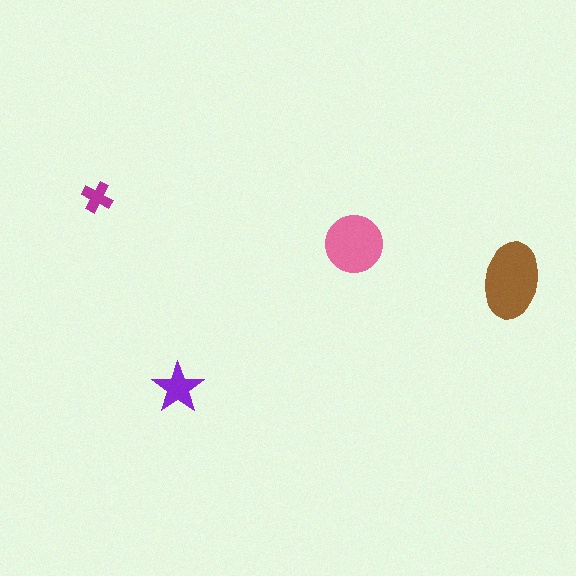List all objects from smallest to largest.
The magenta cross, the purple star, the pink circle, the brown ellipse.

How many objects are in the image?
There are 4 objects in the image.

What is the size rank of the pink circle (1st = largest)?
2nd.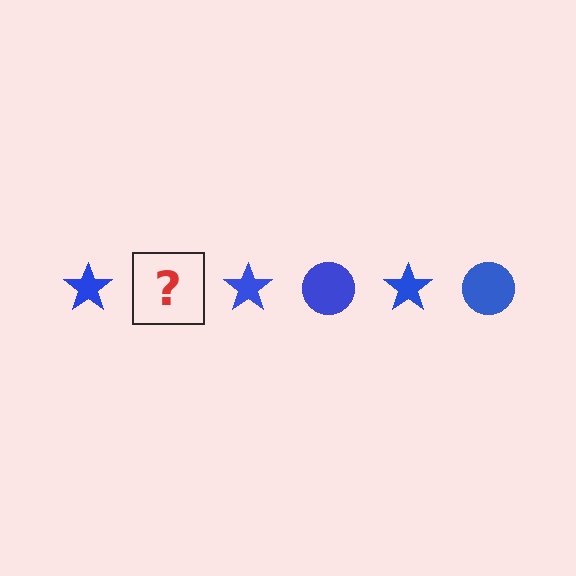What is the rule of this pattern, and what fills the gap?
The rule is that the pattern cycles through star, circle shapes in blue. The gap should be filled with a blue circle.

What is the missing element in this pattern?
The missing element is a blue circle.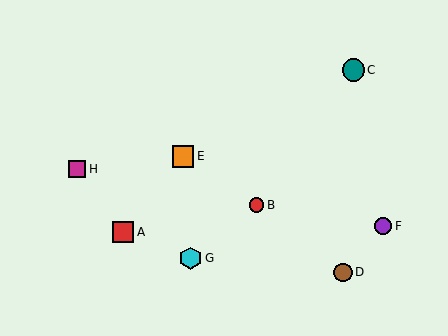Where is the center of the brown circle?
The center of the brown circle is at (343, 272).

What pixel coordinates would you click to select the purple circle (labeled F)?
Click at (383, 226) to select the purple circle F.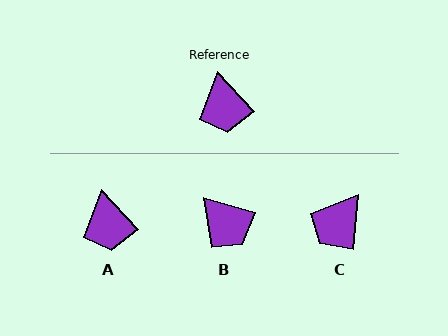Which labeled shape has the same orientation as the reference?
A.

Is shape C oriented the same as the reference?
No, it is off by about 48 degrees.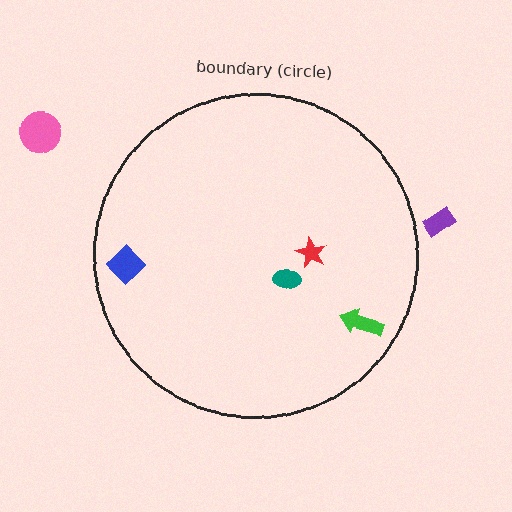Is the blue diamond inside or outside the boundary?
Inside.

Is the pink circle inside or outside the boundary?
Outside.